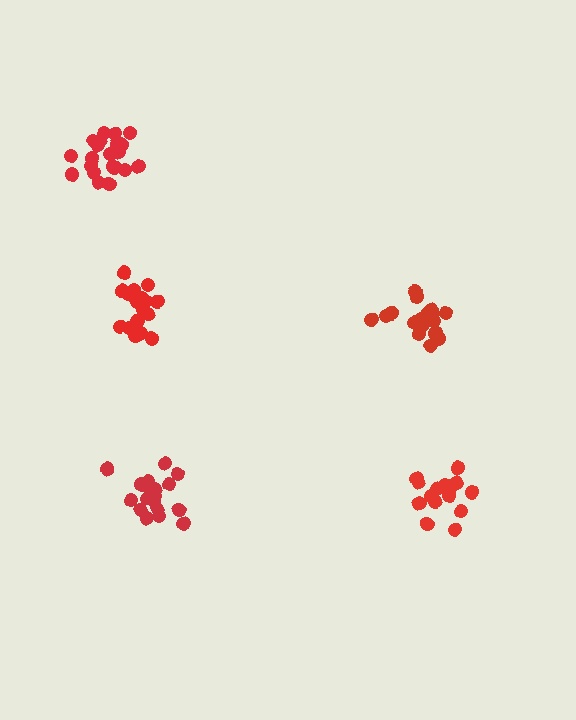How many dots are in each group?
Group 1: 19 dots, Group 2: 16 dots, Group 3: 21 dots, Group 4: 17 dots, Group 5: 19 dots (92 total).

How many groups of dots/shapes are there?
There are 5 groups.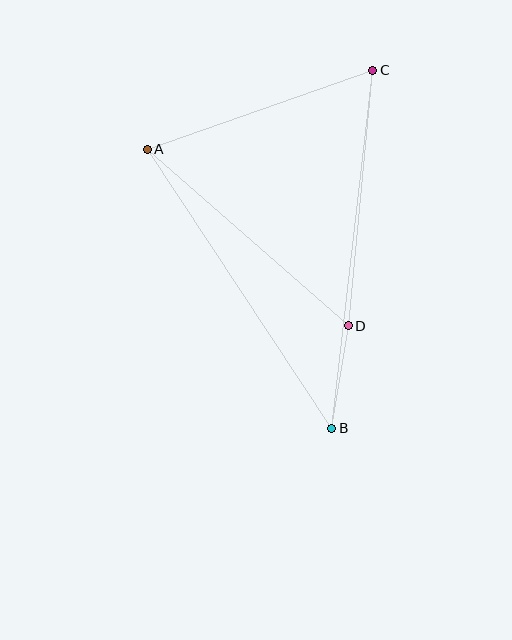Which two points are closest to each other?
Points B and D are closest to each other.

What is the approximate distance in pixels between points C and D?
The distance between C and D is approximately 257 pixels.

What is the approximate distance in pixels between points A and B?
The distance between A and B is approximately 334 pixels.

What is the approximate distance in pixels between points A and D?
The distance between A and D is approximately 267 pixels.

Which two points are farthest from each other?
Points B and C are farthest from each other.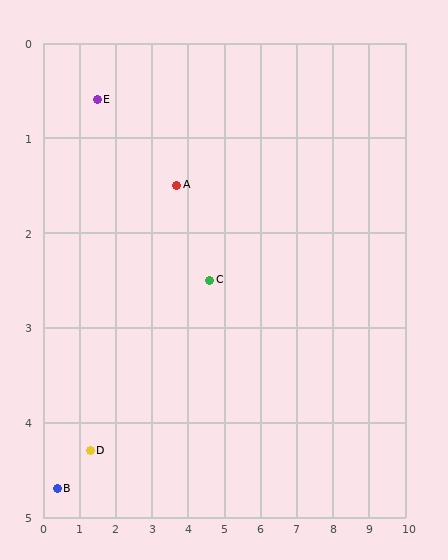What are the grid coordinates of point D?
Point D is at approximately (1.3, 4.3).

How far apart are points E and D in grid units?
Points E and D are about 3.7 grid units apart.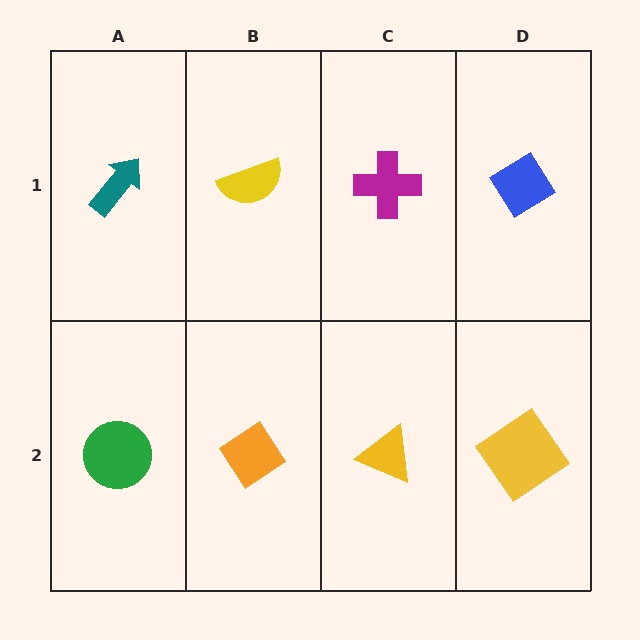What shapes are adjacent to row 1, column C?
A yellow triangle (row 2, column C), a yellow semicircle (row 1, column B), a blue diamond (row 1, column D).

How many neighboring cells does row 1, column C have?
3.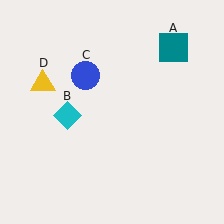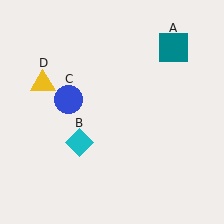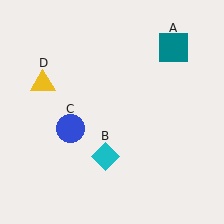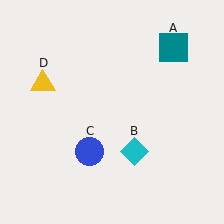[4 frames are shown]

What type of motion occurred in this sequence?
The cyan diamond (object B), blue circle (object C) rotated counterclockwise around the center of the scene.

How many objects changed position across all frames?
2 objects changed position: cyan diamond (object B), blue circle (object C).